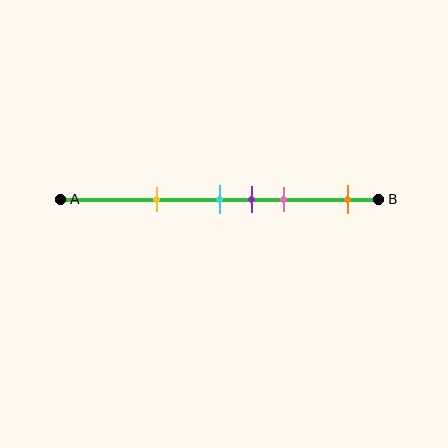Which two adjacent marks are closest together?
The cyan and purple marks are the closest adjacent pair.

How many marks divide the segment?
There are 5 marks dividing the segment.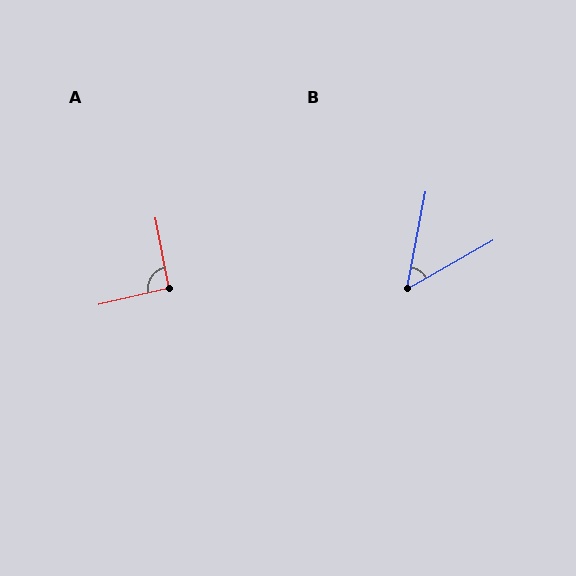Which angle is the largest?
A, at approximately 92 degrees.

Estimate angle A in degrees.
Approximately 92 degrees.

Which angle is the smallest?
B, at approximately 50 degrees.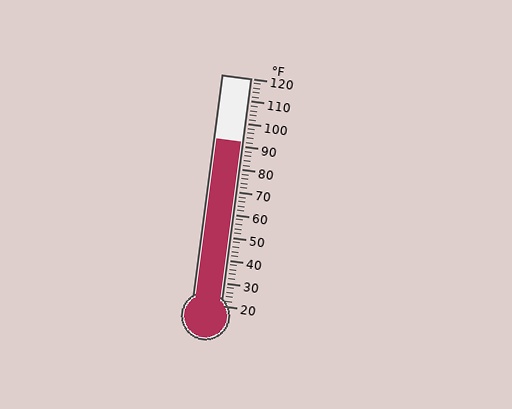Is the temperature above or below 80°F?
The temperature is above 80°F.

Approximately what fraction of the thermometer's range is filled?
The thermometer is filled to approximately 70% of its range.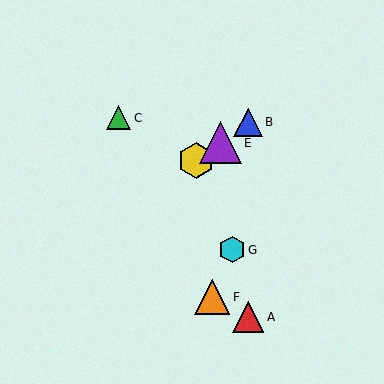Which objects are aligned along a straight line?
Objects B, D, E are aligned along a straight line.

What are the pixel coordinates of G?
Object G is at (232, 250).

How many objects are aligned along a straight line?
3 objects (B, D, E) are aligned along a straight line.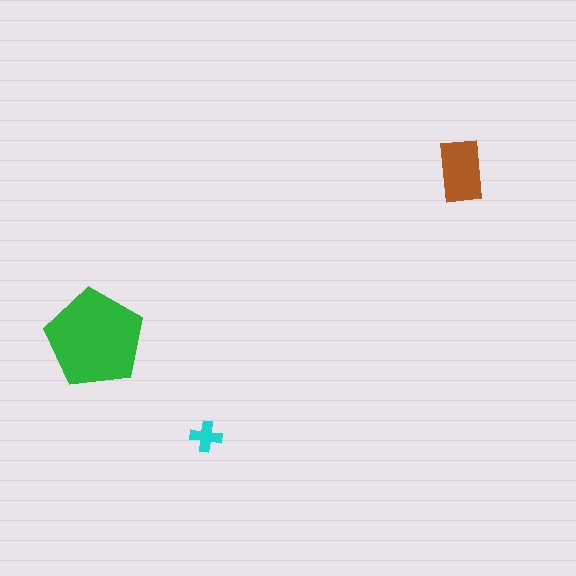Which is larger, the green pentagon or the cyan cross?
The green pentagon.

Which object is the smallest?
The cyan cross.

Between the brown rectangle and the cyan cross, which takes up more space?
The brown rectangle.